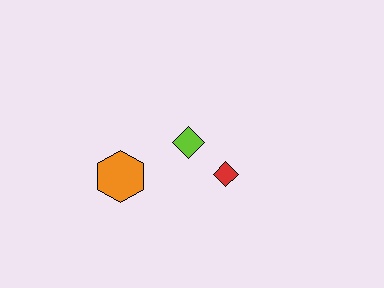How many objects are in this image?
There are 3 objects.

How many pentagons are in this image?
There are no pentagons.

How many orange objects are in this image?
There is 1 orange object.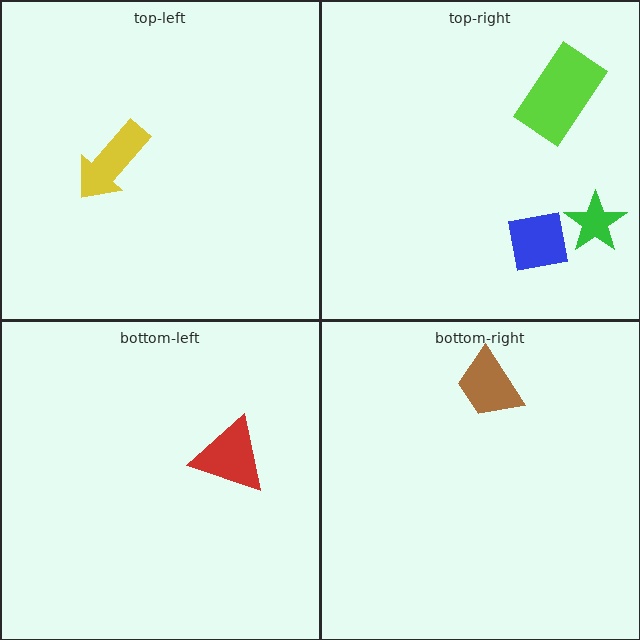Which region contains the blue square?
The top-right region.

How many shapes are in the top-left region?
1.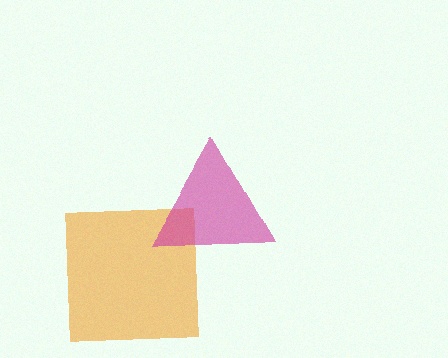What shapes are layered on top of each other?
The layered shapes are: an orange square, a magenta triangle.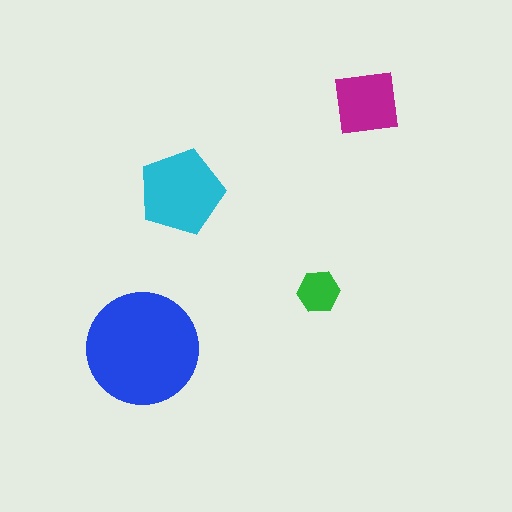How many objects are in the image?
There are 4 objects in the image.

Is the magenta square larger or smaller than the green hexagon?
Larger.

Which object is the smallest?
The green hexagon.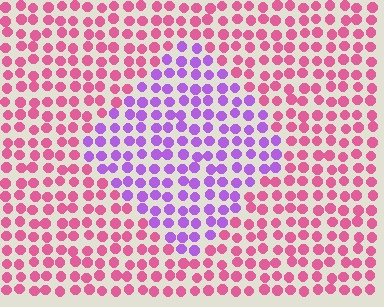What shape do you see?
I see a diamond.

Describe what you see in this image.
The image is filled with small pink elements in a uniform arrangement. A diamond-shaped region is visible where the elements are tinted to a slightly different hue, forming a subtle color boundary.